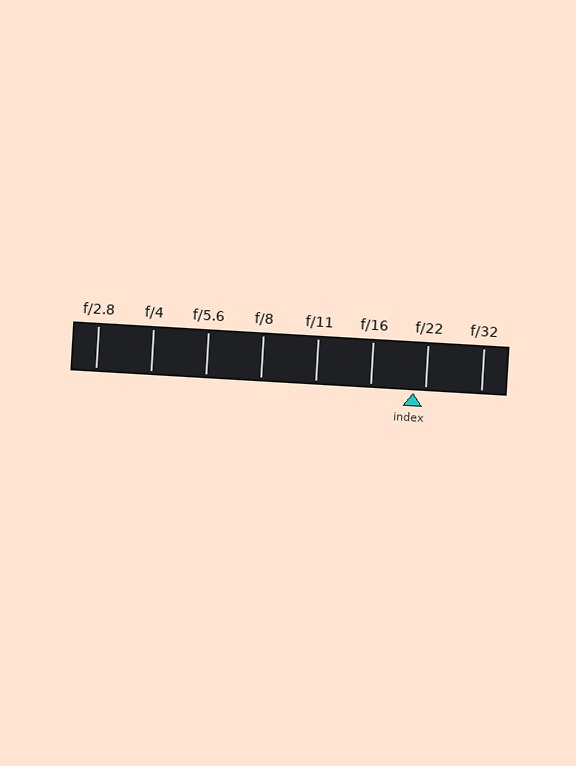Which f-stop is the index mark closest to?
The index mark is closest to f/22.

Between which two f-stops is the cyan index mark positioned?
The index mark is between f/16 and f/22.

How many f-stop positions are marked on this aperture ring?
There are 8 f-stop positions marked.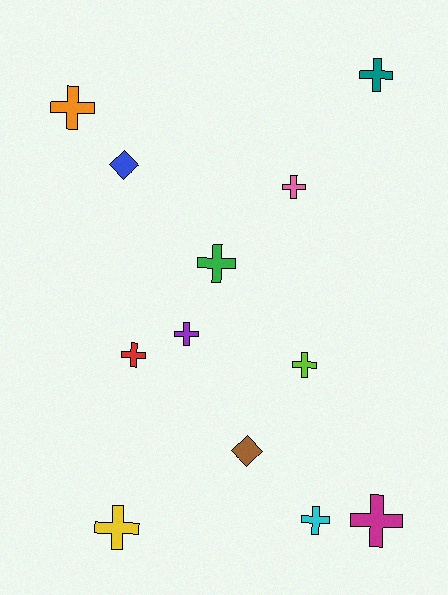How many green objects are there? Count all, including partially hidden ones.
There is 1 green object.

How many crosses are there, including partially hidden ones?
There are 10 crosses.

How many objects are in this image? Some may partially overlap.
There are 12 objects.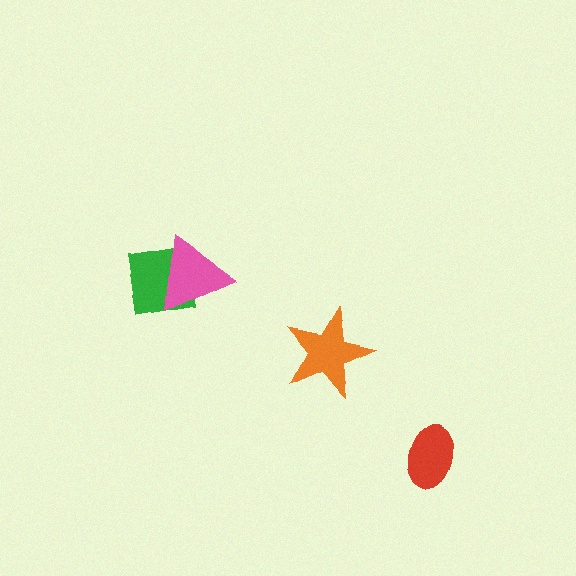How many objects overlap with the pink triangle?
1 object overlaps with the pink triangle.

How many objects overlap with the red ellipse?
0 objects overlap with the red ellipse.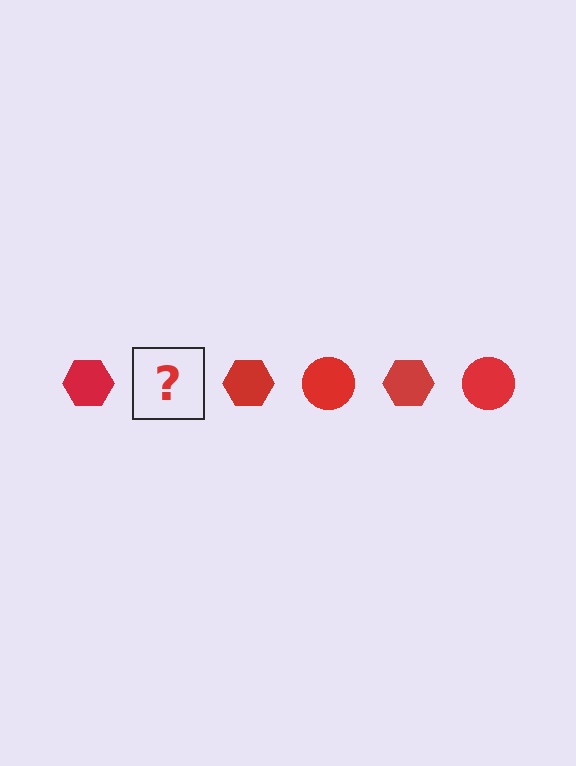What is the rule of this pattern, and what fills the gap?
The rule is that the pattern cycles through hexagon, circle shapes in red. The gap should be filled with a red circle.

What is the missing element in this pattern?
The missing element is a red circle.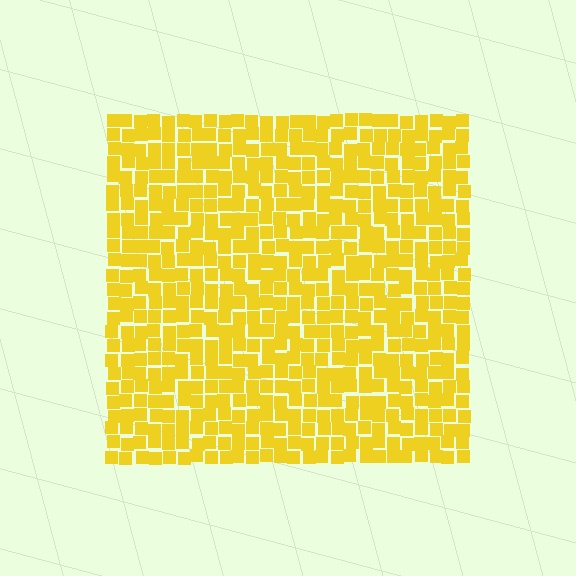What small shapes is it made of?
It is made of small squares.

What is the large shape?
The large shape is a square.